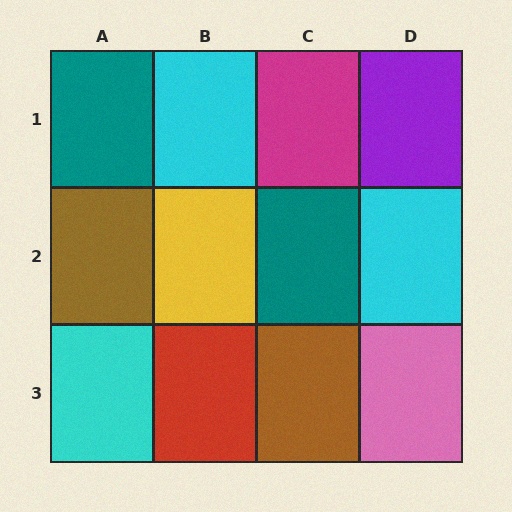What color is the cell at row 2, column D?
Cyan.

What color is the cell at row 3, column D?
Pink.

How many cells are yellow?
1 cell is yellow.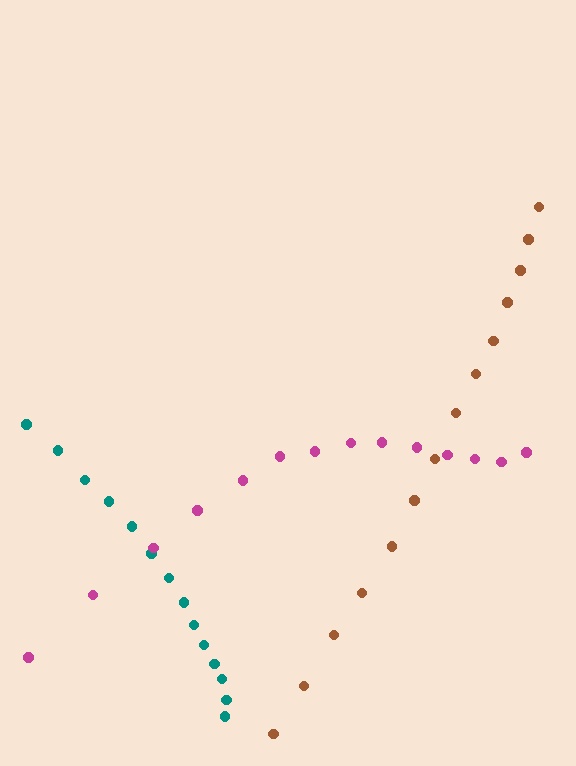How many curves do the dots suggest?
There are 3 distinct paths.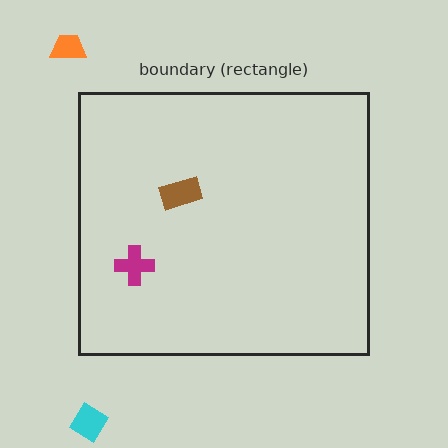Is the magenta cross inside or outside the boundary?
Inside.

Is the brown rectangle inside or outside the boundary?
Inside.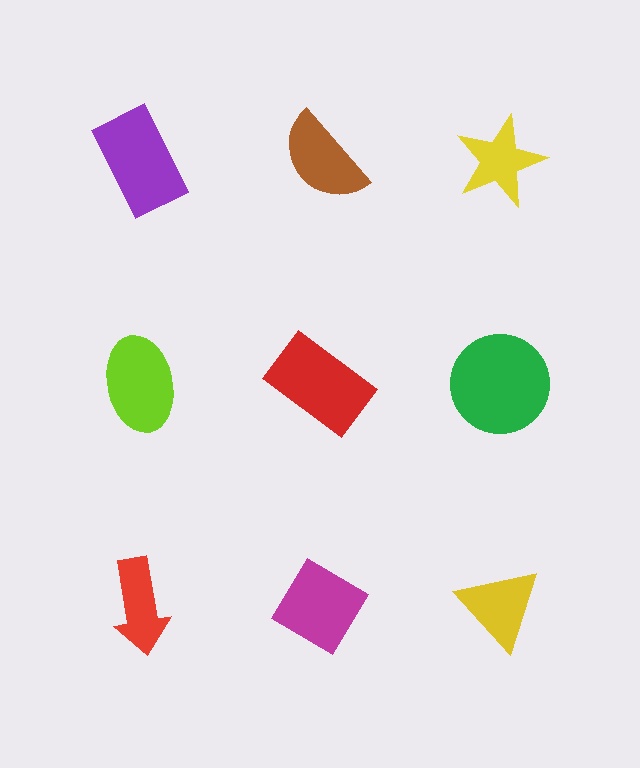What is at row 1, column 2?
A brown semicircle.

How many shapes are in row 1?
3 shapes.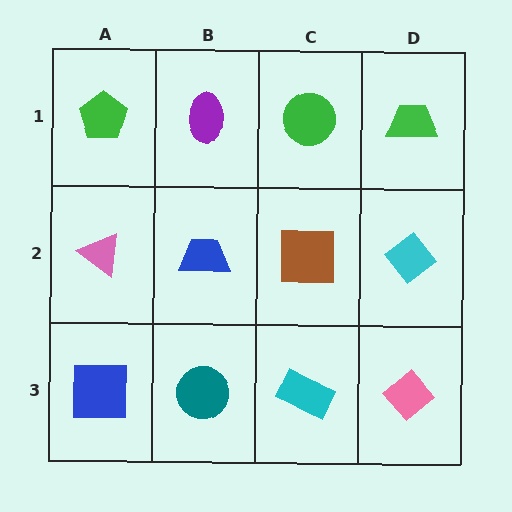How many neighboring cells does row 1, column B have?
3.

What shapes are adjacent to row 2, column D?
A green trapezoid (row 1, column D), a pink diamond (row 3, column D), a brown square (row 2, column C).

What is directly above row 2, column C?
A green circle.